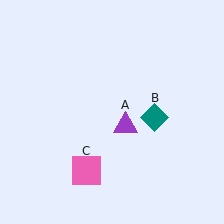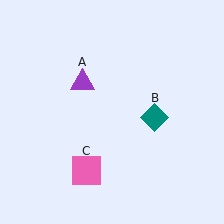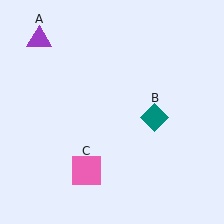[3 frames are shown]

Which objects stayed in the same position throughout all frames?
Teal diamond (object B) and pink square (object C) remained stationary.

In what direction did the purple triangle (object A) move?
The purple triangle (object A) moved up and to the left.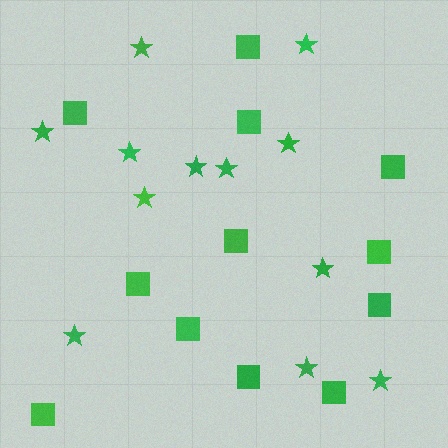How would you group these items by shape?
There are 2 groups: one group of stars (12) and one group of squares (12).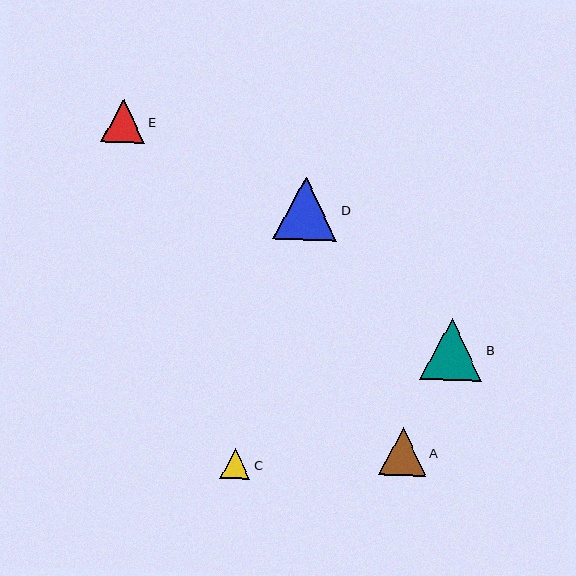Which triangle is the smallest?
Triangle C is the smallest with a size of approximately 30 pixels.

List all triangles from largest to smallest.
From largest to smallest: D, B, A, E, C.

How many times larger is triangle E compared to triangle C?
Triangle E is approximately 1.4 times the size of triangle C.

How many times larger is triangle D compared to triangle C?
Triangle D is approximately 2.1 times the size of triangle C.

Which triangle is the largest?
Triangle D is the largest with a size of approximately 64 pixels.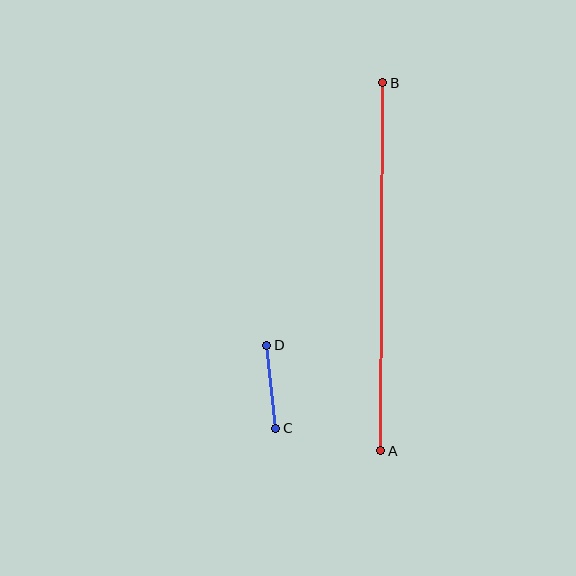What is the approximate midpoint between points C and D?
The midpoint is at approximately (271, 387) pixels.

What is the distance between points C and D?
The distance is approximately 83 pixels.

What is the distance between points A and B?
The distance is approximately 368 pixels.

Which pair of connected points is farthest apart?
Points A and B are farthest apart.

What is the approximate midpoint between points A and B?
The midpoint is at approximately (382, 267) pixels.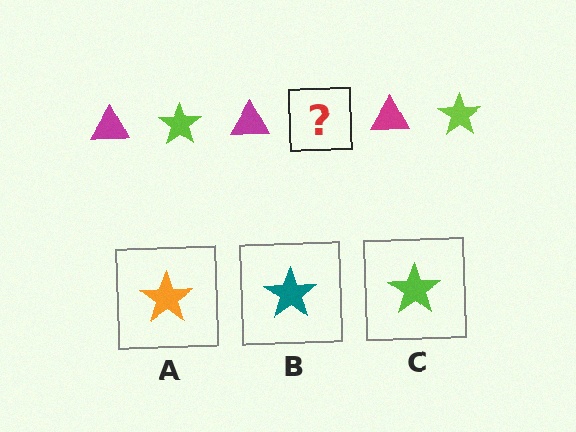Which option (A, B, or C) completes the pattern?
C.